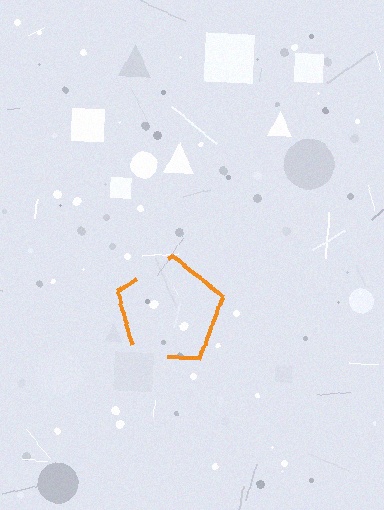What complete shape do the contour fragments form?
The contour fragments form a pentagon.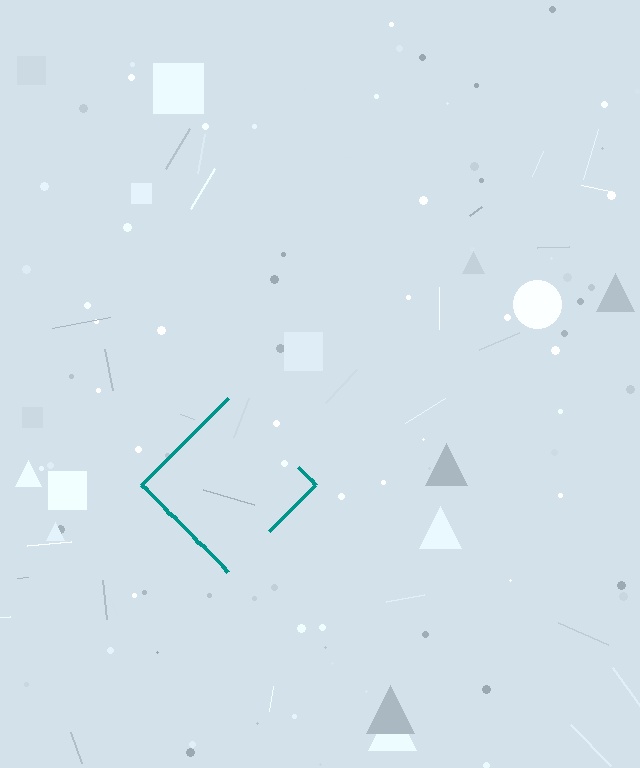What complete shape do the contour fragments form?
The contour fragments form a diamond.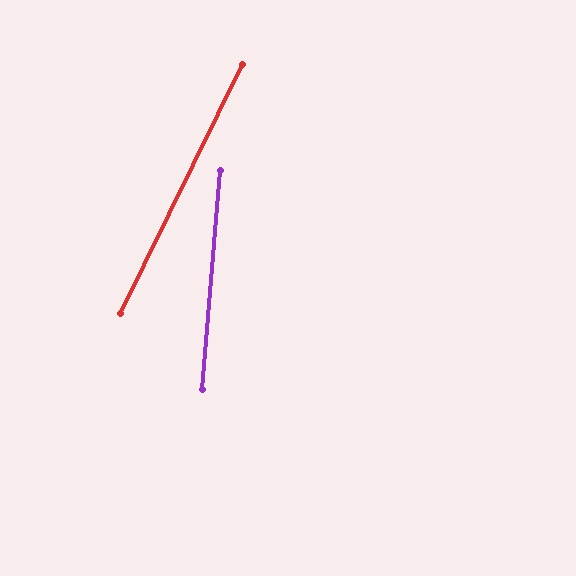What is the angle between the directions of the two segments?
Approximately 22 degrees.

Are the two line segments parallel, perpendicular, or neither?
Neither parallel nor perpendicular — they differ by about 22°.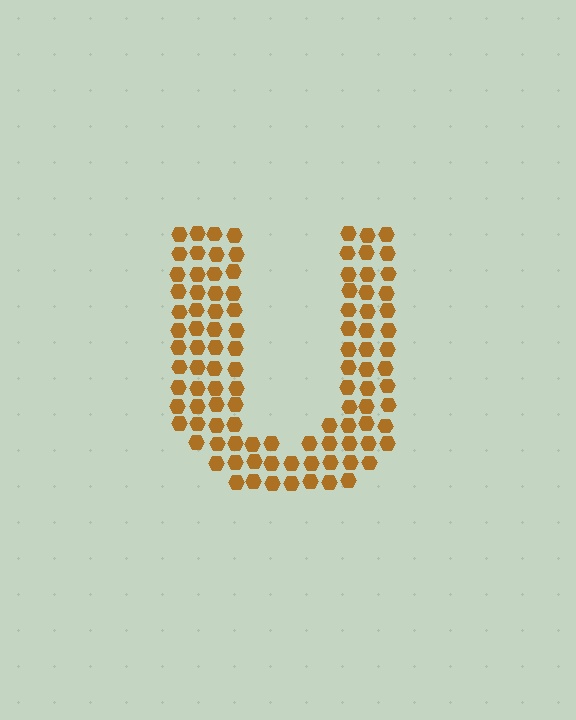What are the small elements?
The small elements are hexagons.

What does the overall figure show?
The overall figure shows the letter U.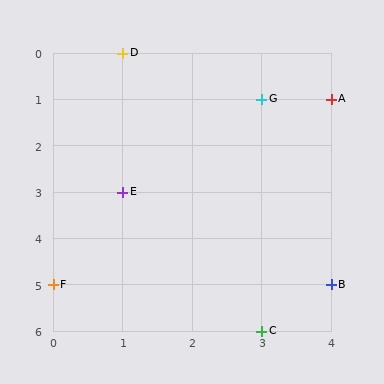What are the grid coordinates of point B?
Point B is at grid coordinates (4, 5).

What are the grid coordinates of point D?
Point D is at grid coordinates (1, 0).